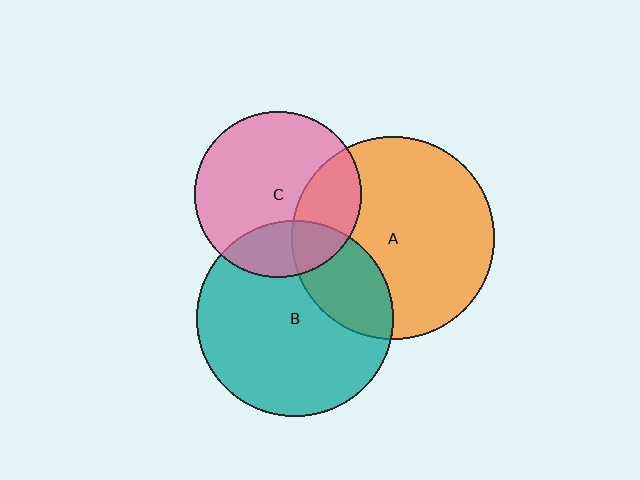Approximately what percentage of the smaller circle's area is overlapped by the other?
Approximately 25%.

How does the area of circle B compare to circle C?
Approximately 1.4 times.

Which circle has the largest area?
Circle A (orange).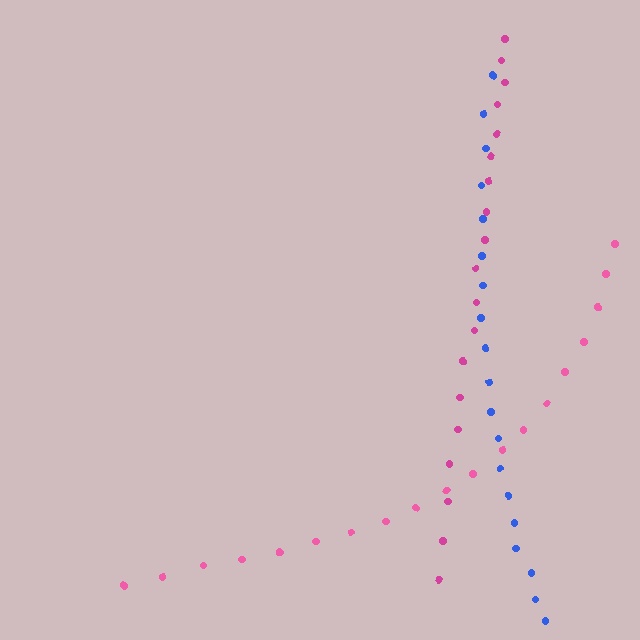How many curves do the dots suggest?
There are 3 distinct paths.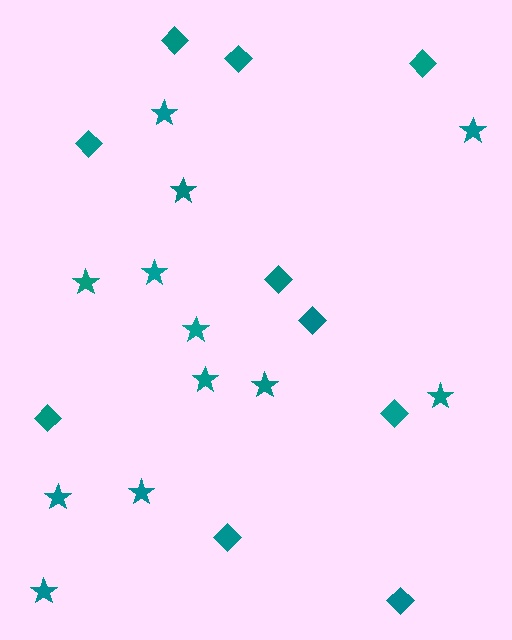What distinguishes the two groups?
There are 2 groups: one group of diamonds (10) and one group of stars (12).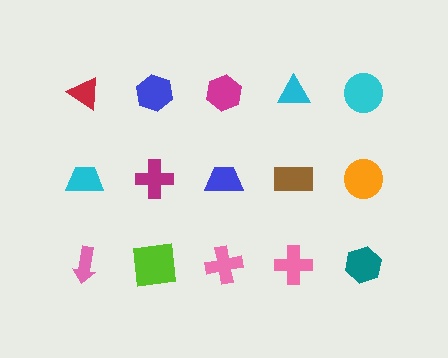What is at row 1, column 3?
A magenta hexagon.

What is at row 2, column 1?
A cyan trapezoid.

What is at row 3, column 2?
A lime square.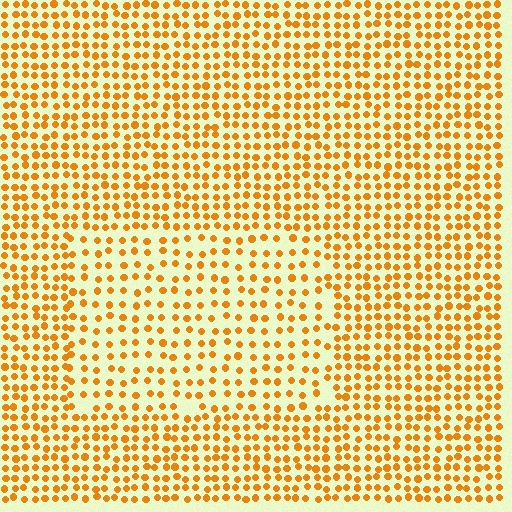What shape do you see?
I see a rectangle.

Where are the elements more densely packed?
The elements are more densely packed outside the rectangle boundary.